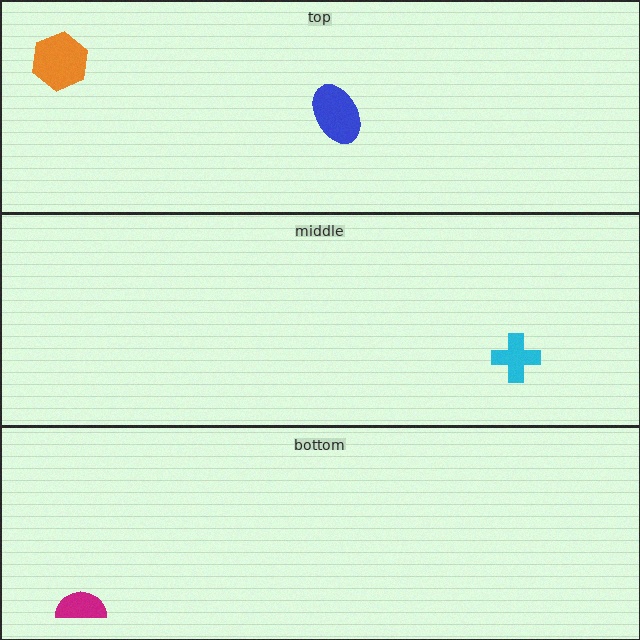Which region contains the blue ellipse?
The top region.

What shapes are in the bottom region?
The magenta semicircle.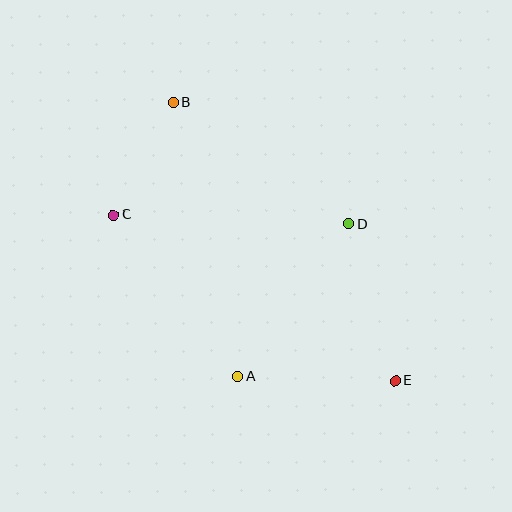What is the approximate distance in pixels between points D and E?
The distance between D and E is approximately 164 pixels.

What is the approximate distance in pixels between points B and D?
The distance between B and D is approximately 213 pixels.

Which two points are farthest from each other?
Points B and E are farthest from each other.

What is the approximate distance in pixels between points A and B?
The distance between A and B is approximately 282 pixels.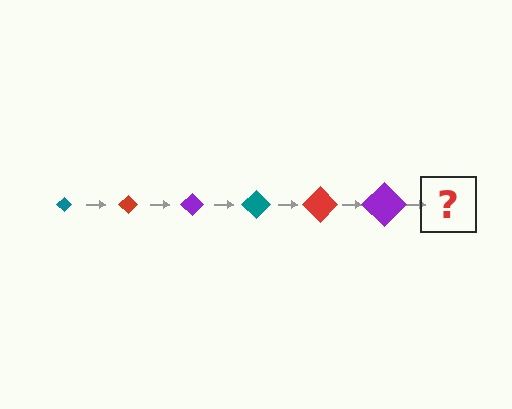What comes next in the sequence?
The next element should be a teal diamond, larger than the previous one.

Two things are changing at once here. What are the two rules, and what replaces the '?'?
The two rules are that the diamond grows larger each step and the color cycles through teal, red, and purple. The '?' should be a teal diamond, larger than the previous one.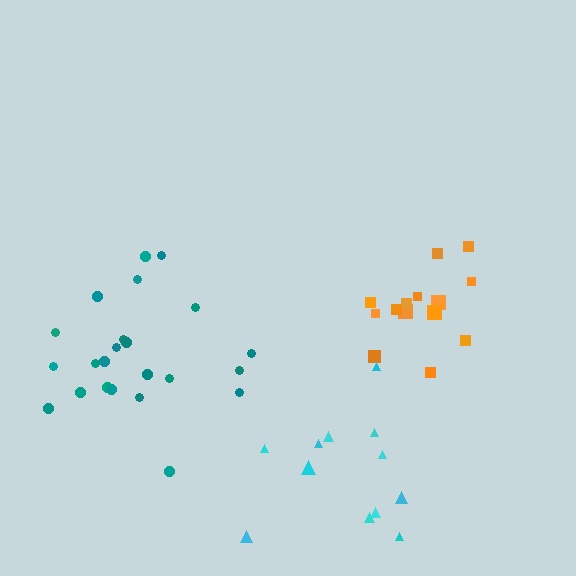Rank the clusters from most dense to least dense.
orange, teal, cyan.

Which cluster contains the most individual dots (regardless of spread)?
Teal (23).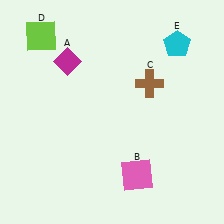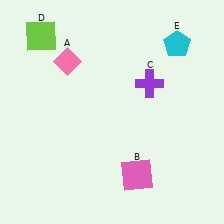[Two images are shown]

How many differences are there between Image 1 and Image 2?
There are 2 differences between the two images.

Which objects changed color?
A changed from magenta to pink. C changed from brown to purple.